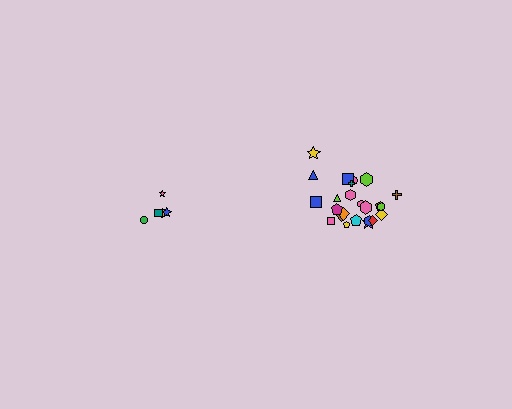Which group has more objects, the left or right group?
The right group.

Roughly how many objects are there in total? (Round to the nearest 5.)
Roughly 30 objects in total.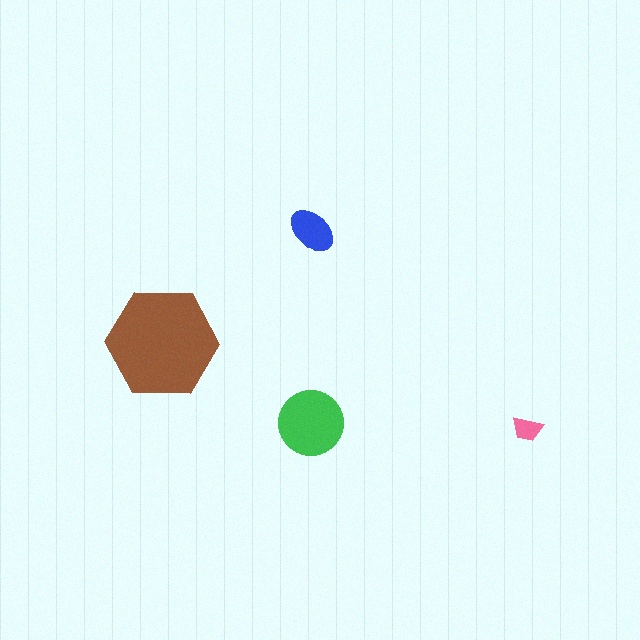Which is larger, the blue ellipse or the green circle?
The green circle.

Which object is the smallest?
The pink trapezoid.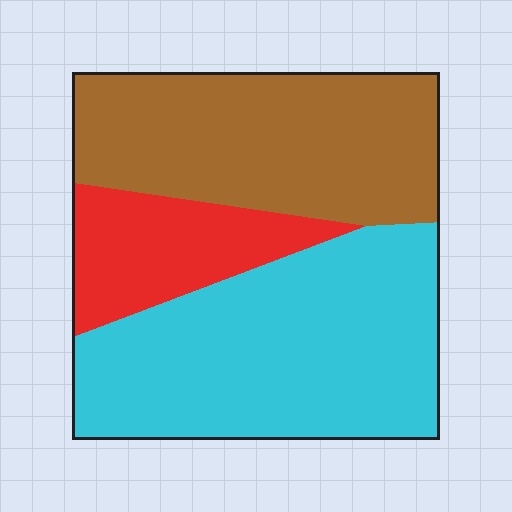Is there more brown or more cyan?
Cyan.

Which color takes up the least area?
Red, at roughly 15%.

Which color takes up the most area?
Cyan, at roughly 45%.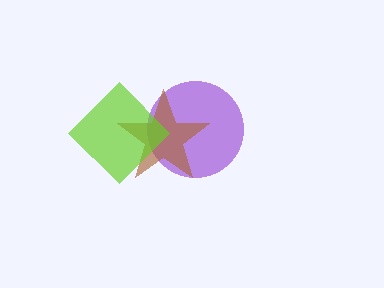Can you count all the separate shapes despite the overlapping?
Yes, there are 3 separate shapes.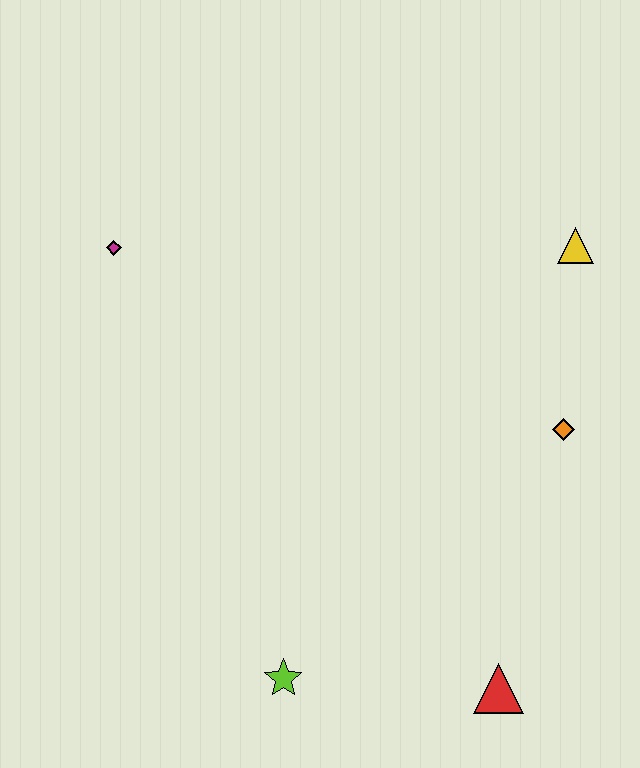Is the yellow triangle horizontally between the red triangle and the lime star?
No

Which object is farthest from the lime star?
The yellow triangle is farthest from the lime star.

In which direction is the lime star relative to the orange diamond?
The lime star is to the left of the orange diamond.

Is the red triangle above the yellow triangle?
No